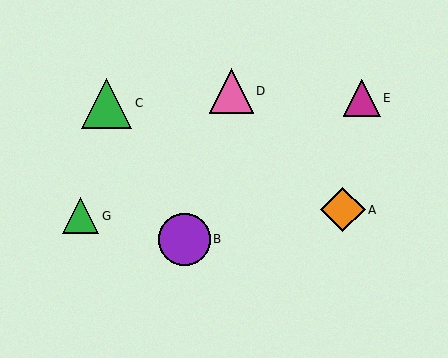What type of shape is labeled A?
Shape A is an orange diamond.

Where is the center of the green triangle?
The center of the green triangle is at (81, 216).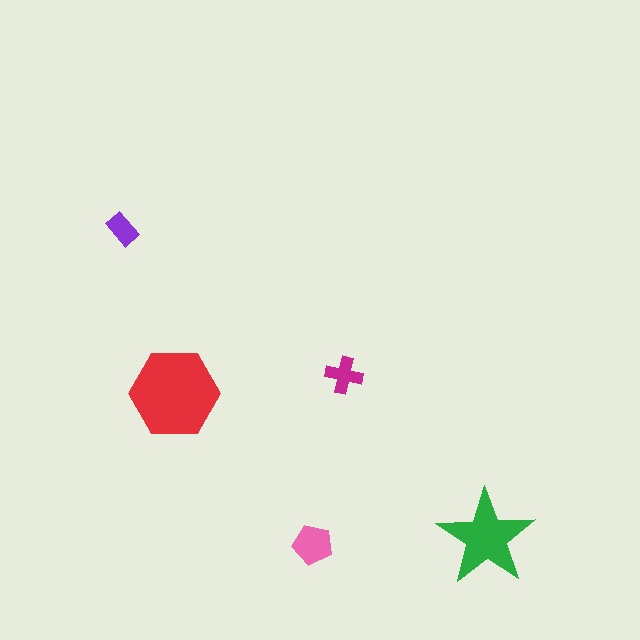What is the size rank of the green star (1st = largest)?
2nd.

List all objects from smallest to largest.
The purple rectangle, the magenta cross, the pink pentagon, the green star, the red hexagon.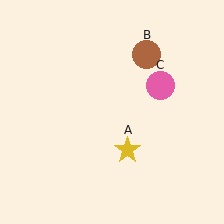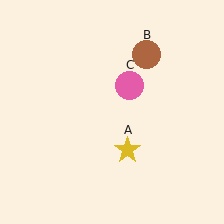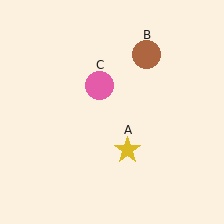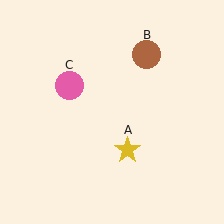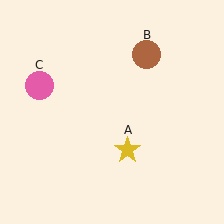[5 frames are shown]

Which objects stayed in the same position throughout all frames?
Yellow star (object A) and brown circle (object B) remained stationary.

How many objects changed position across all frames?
1 object changed position: pink circle (object C).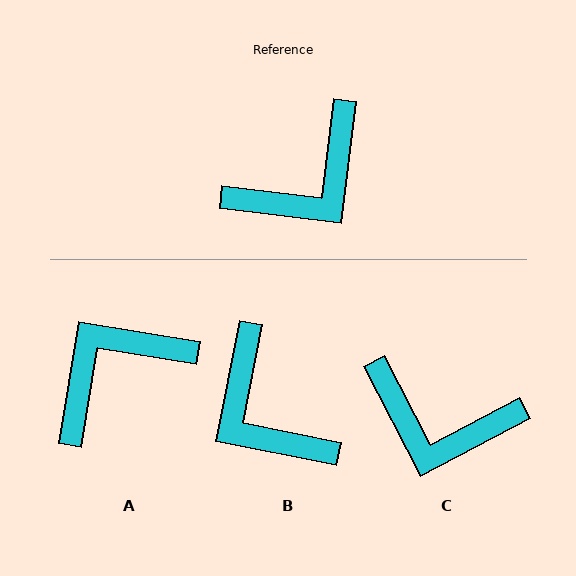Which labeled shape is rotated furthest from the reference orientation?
A, about 178 degrees away.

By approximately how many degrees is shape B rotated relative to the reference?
Approximately 94 degrees clockwise.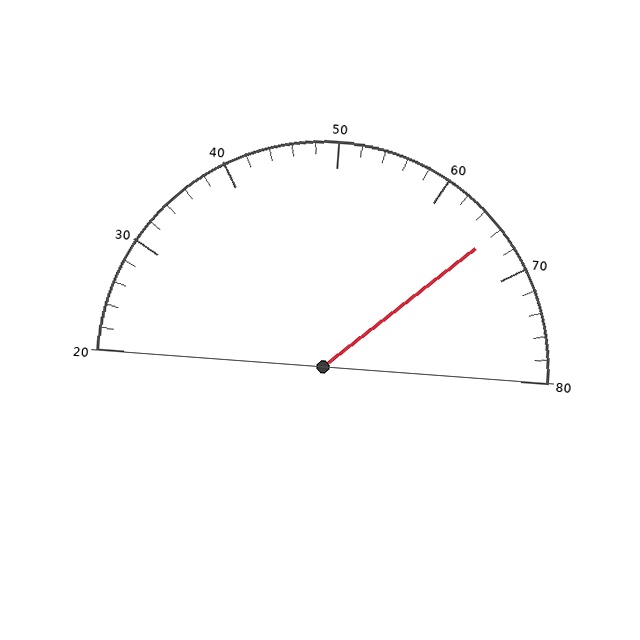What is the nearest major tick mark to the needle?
The nearest major tick mark is 70.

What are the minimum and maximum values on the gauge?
The gauge ranges from 20 to 80.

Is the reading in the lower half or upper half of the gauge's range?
The reading is in the upper half of the range (20 to 80).